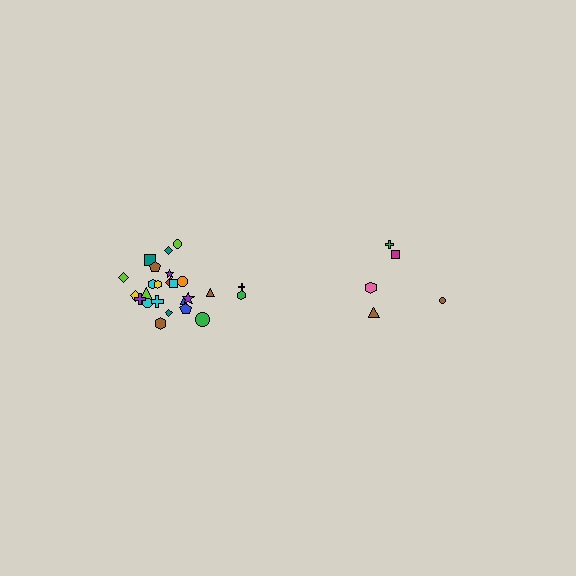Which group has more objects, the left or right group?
The left group.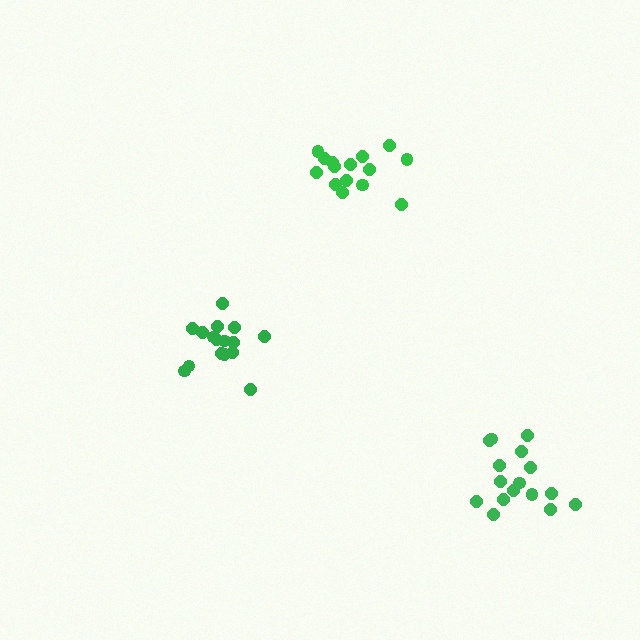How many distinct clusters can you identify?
There are 3 distinct clusters.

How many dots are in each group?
Group 1: 16 dots, Group 2: 16 dots, Group 3: 15 dots (47 total).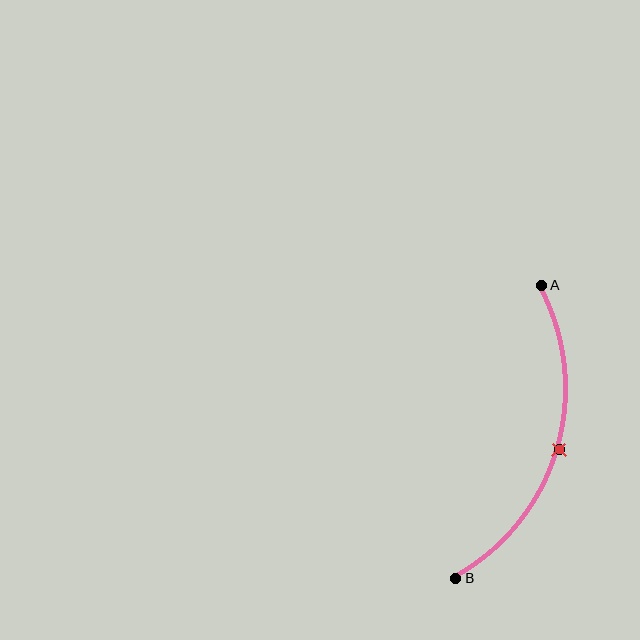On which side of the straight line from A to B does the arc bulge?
The arc bulges to the right of the straight line connecting A and B.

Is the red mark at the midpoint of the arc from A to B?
Yes. The red mark lies on the arc at equal arc-length from both A and B — it is the arc midpoint.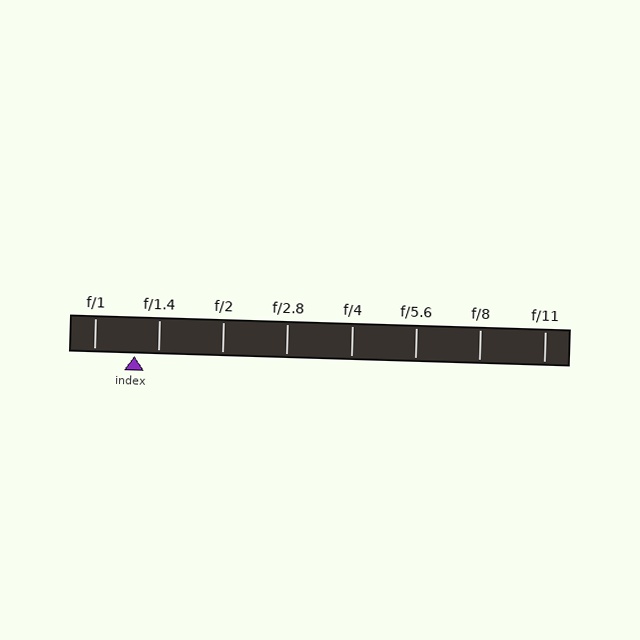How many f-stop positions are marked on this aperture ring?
There are 8 f-stop positions marked.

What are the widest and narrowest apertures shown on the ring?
The widest aperture shown is f/1 and the narrowest is f/11.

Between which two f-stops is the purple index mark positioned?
The index mark is between f/1 and f/1.4.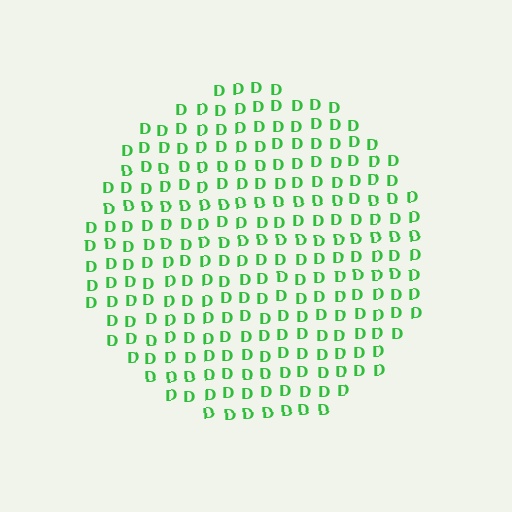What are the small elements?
The small elements are letter D's.